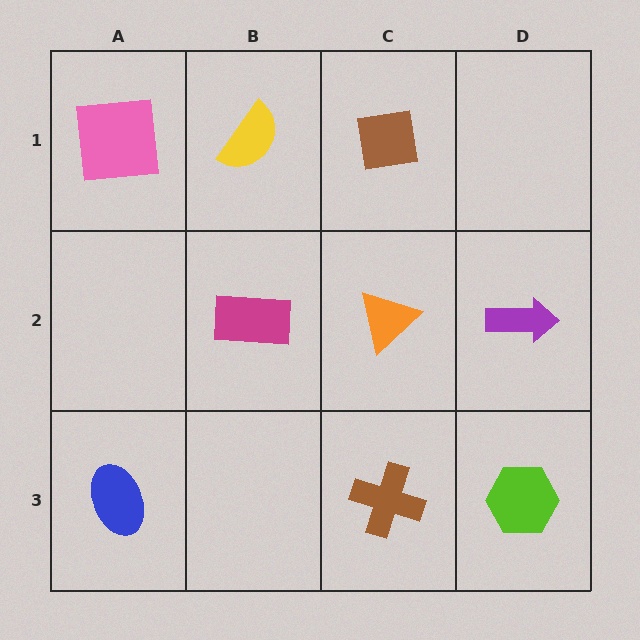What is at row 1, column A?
A pink square.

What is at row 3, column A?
A blue ellipse.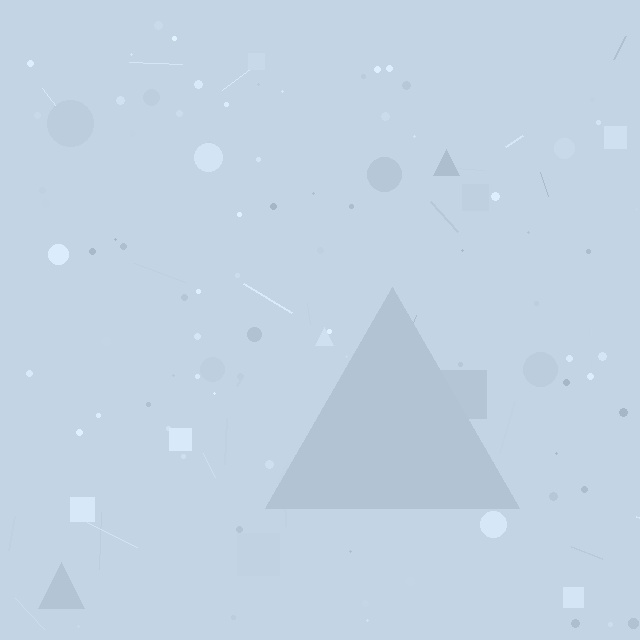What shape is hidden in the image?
A triangle is hidden in the image.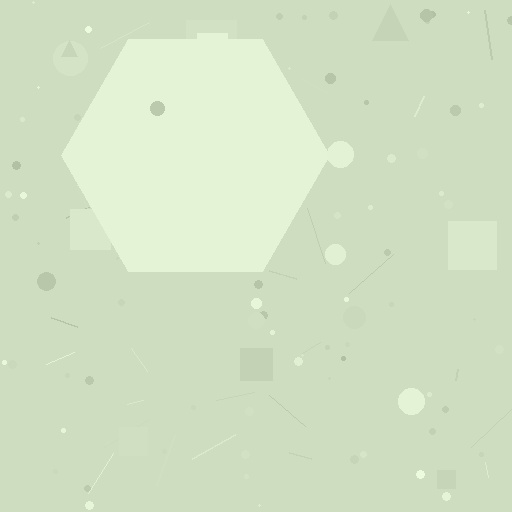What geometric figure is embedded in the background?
A hexagon is embedded in the background.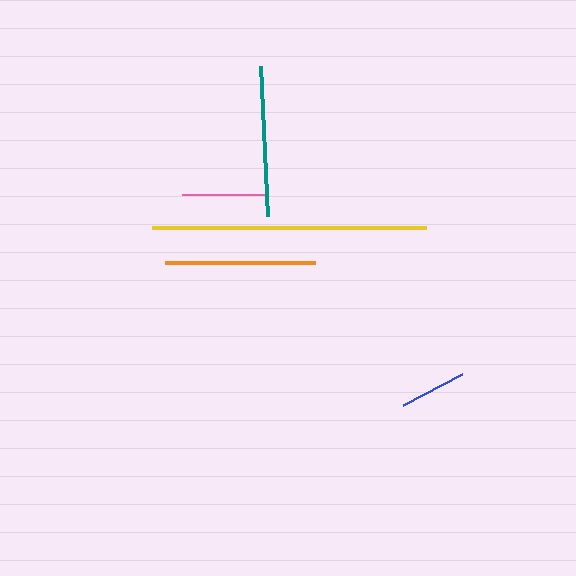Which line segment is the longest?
The yellow line is the longest at approximately 274 pixels.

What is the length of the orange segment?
The orange segment is approximately 150 pixels long.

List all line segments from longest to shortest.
From longest to shortest: yellow, teal, orange, pink, blue.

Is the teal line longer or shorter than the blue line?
The teal line is longer than the blue line.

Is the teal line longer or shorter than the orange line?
The teal line is longer than the orange line.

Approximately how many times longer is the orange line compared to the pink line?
The orange line is approximately 1.7 times the length of the pink line.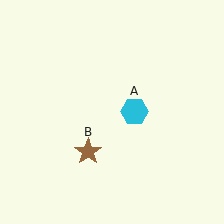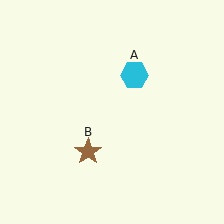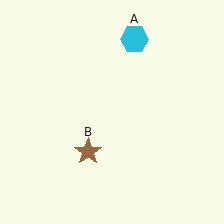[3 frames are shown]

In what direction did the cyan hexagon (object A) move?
The cyan hexagon (object A) moved up.